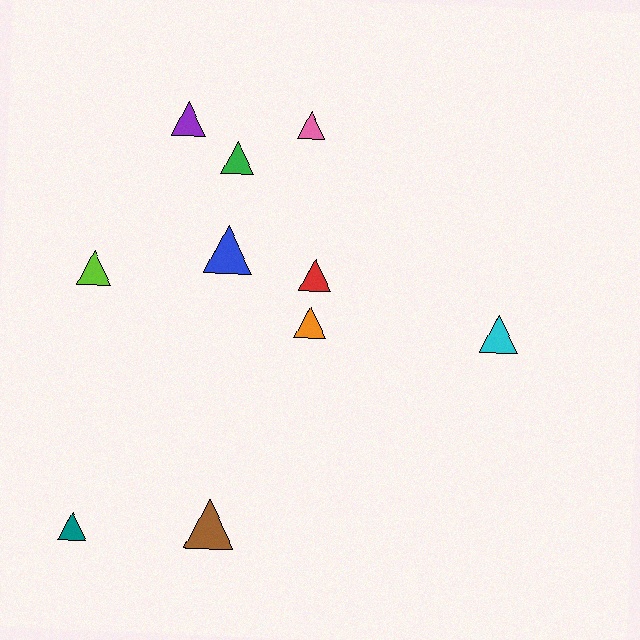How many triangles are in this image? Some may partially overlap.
There are 10 triangles.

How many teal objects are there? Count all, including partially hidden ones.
There is 1 teal object.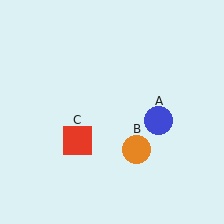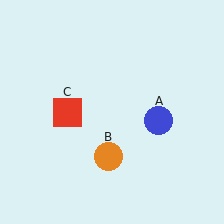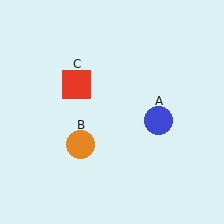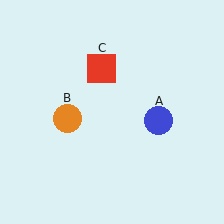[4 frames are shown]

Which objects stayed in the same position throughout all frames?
Blue circle (object A) remained stationary.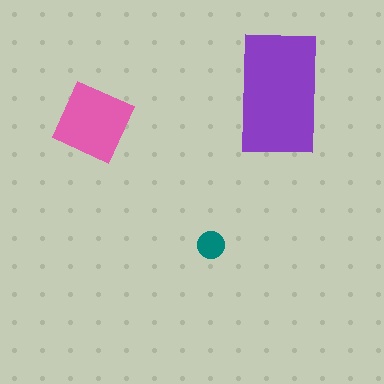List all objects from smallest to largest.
The teal circle, the pink square, the purple rectangle.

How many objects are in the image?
There are 3 objects in the image.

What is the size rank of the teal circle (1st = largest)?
3rd.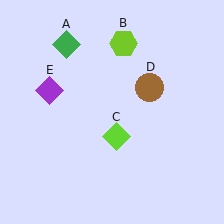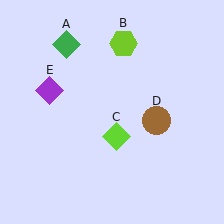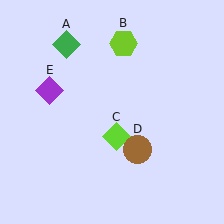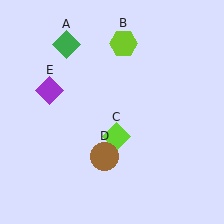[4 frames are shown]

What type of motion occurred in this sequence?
The brown circle (object D) rotated clockwise around the center of the scene.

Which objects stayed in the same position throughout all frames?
Green diamond (object A) and lime hexagon (object B) and lime diamond (object C) and purple diamond (object E) remained stationary.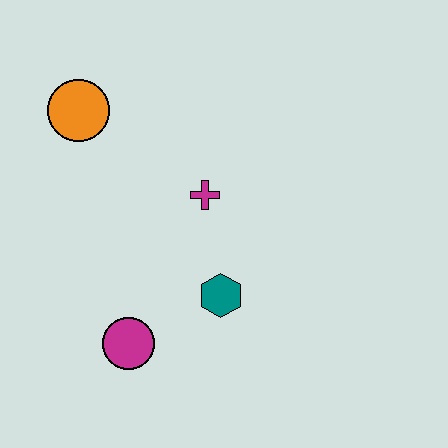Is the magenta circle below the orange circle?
Yes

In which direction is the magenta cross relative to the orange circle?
The magenta cross is to the right of the orange circle.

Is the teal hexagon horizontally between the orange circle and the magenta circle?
No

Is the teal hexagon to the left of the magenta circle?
No